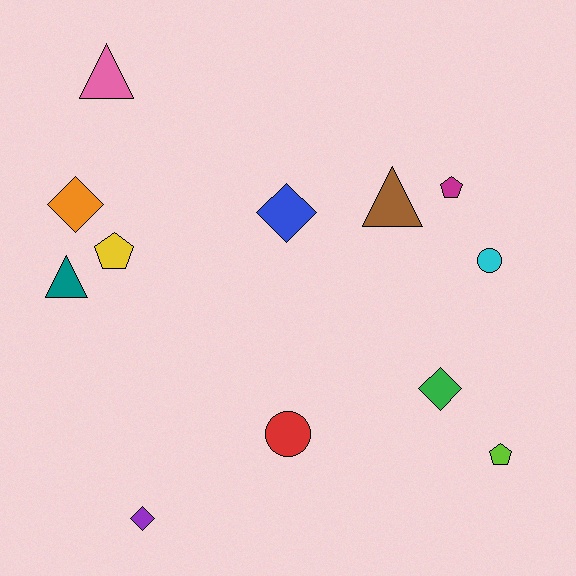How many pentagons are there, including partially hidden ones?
There are 3 pentagons.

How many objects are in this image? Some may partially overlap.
There are 12 objects.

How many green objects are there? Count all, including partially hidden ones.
There is 1 green object.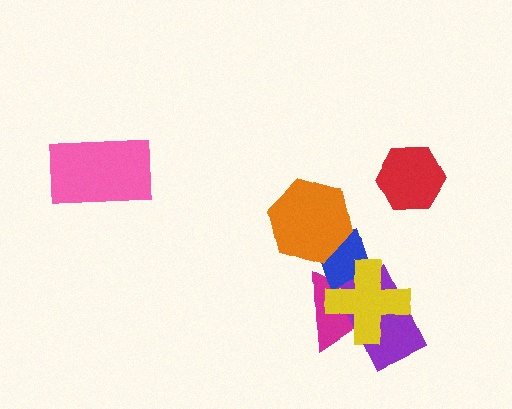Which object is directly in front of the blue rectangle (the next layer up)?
The purple rectangle is directly in front of the blue rectangle.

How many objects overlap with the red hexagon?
0 objects overlap with the red hexagon.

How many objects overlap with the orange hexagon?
1 object overlaps with the orange hexagon.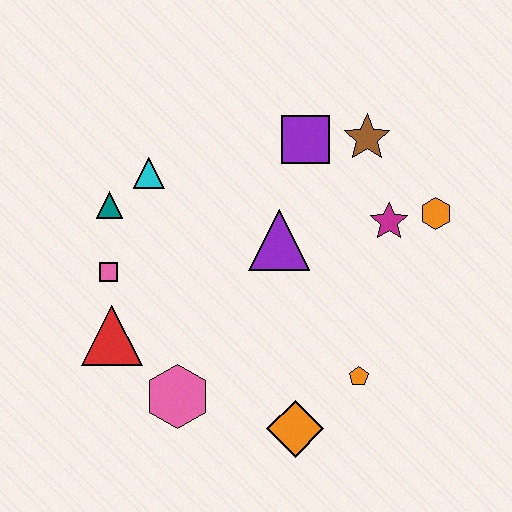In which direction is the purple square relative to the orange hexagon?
The purple square is to the left of the orange hexagon.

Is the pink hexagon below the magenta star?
Yes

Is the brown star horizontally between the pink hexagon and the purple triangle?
No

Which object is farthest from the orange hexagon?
The red triangle is farthest from the orange hexagon.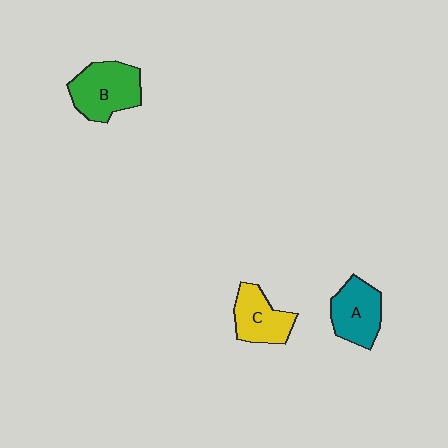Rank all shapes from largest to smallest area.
From largest to smallest: B (green), A (teal), C (yellow).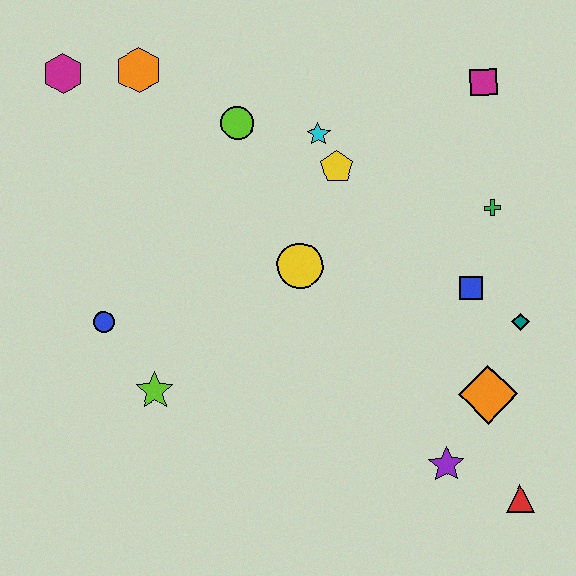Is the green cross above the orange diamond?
Yes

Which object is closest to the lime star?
The blue circle is closest to the lime star.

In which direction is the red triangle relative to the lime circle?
The red triangle is below the lime circle.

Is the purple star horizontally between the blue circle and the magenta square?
Yes